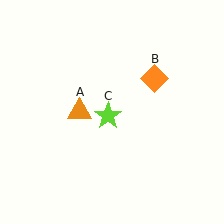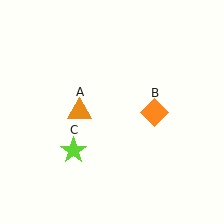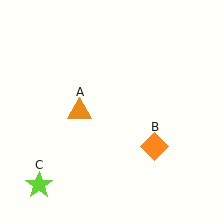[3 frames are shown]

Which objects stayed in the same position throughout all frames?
Orange triangle (object A) remained stationary.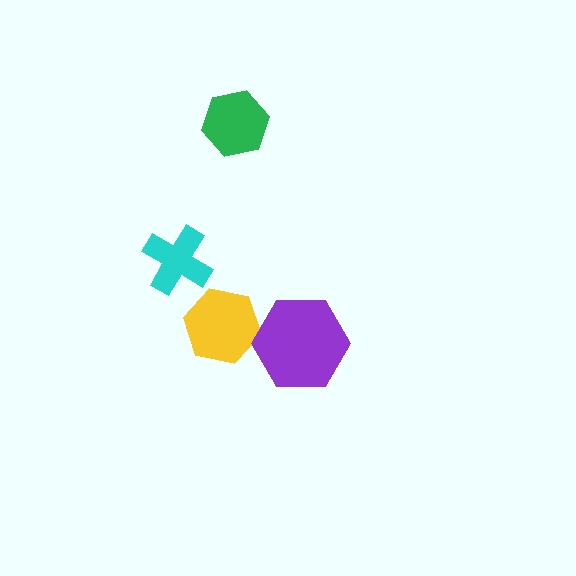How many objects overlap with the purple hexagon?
1 object overlaps with the purple hexagon.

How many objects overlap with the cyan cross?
0 objects overlap with the cyan cross.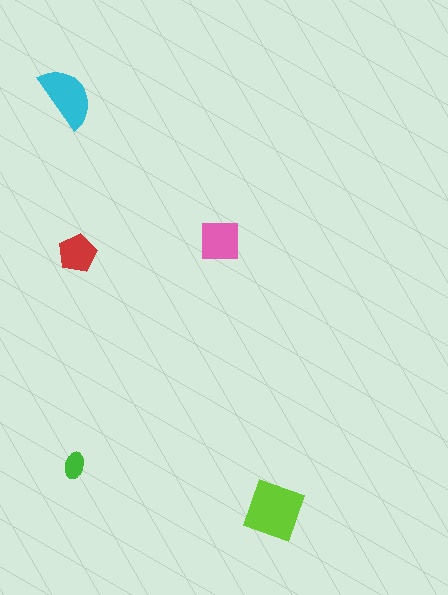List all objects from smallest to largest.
The green ellipse, the red pentagon, the pink square, the cyan semicircle, the lime diamond.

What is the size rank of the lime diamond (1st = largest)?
1st.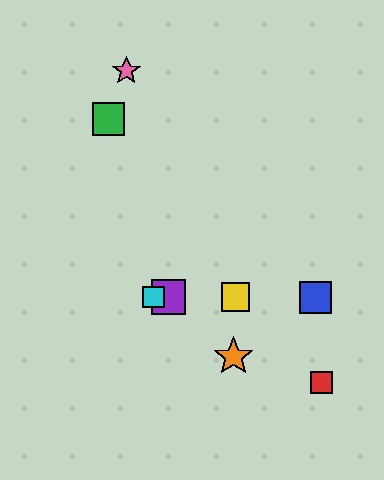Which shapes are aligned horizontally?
The blue square, the yellow square, the purple square, the cyan square are aligned horizontally.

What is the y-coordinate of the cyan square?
The cyan square is at y≈297.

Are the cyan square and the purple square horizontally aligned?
Yes, both are at y≈297.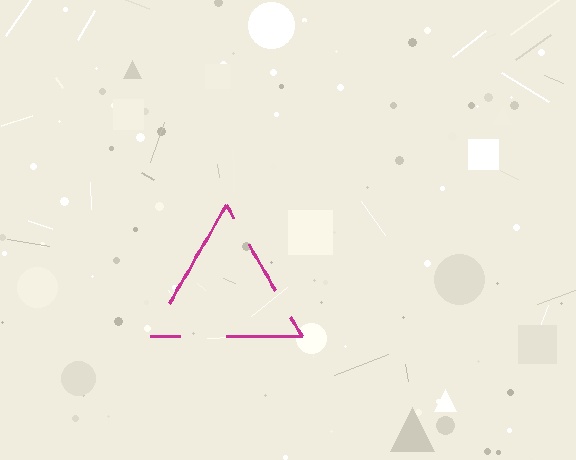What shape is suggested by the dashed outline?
The dashed outline suggests a triangle.